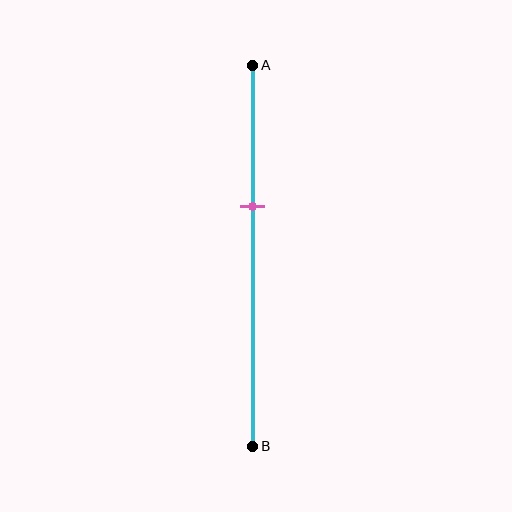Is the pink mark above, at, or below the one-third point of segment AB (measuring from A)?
The pink mark is below the one-third point of segment AB.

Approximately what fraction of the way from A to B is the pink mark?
The pink mark is approximately 35% of the way from A to B.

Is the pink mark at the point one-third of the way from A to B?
No, the mark is at about 35% from A, not at the 33% one-third point.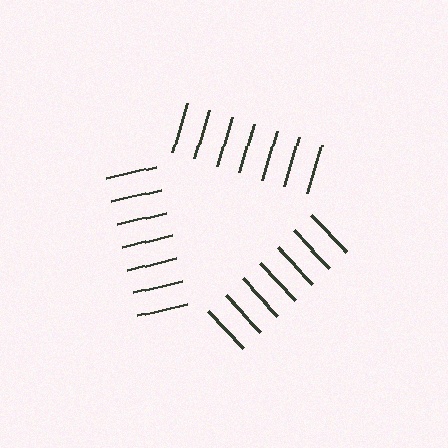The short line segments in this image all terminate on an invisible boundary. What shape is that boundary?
An illusory triangle — the line segments terminate on its edges but no continuous stroke is drawn.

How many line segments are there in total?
21 — 7 along each of the 3 edges.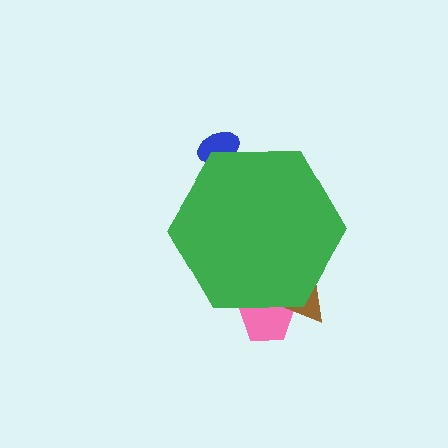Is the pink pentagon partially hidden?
Yes, the pink pentagon is partially hidden behind the green hexagon.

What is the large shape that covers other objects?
A green hexagon.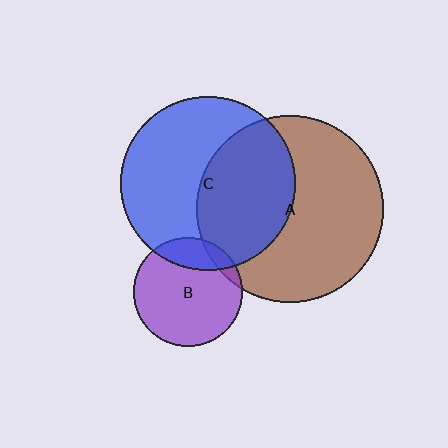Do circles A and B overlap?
Yes.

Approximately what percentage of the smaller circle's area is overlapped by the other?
Approximately 10%.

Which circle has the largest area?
Circle A (brown).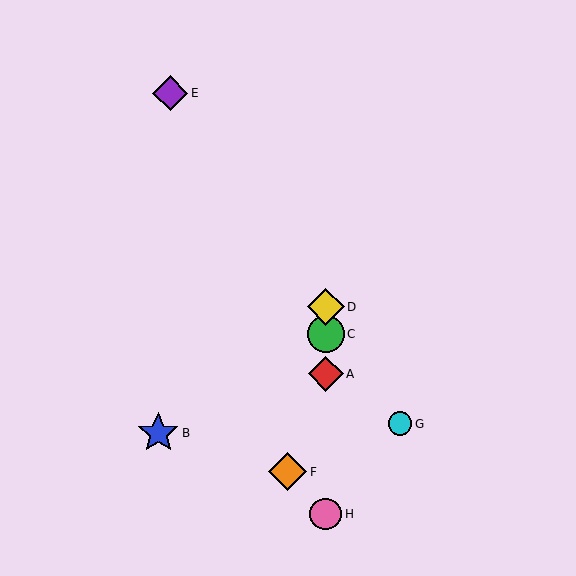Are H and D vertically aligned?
Yes, both are at x≈326.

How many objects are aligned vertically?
4 objects (A, C, D, H) are aligned vertically.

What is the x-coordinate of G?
Object G is at x≈400.